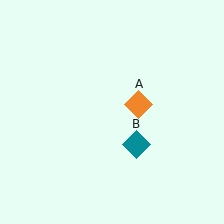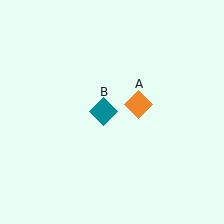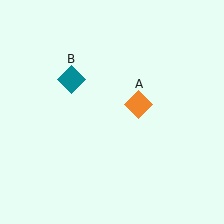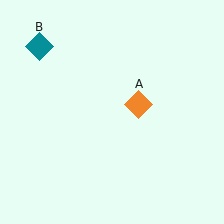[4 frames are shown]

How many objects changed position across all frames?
1 object changed position: teal diamond (object B).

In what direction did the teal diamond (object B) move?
The teal diamond (object B) moved up and to the left.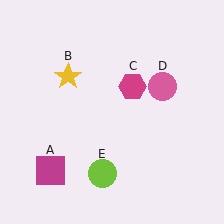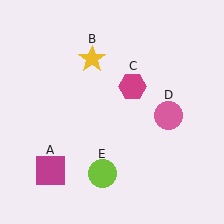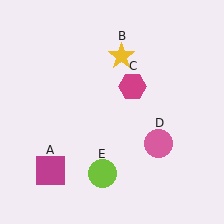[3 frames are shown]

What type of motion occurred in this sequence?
The yellow star (object B), pink circle (object D) rotated clockwise around the center of the scene.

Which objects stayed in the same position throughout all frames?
Magenta square (object A) and magenta hexagon (object C) and lime circle (object E) remained stationary.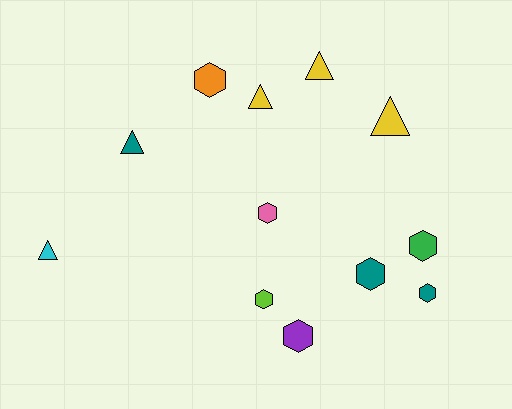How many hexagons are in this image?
There are 7 hexagons.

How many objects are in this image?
There are 12 objects.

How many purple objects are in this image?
There is 1 purple object.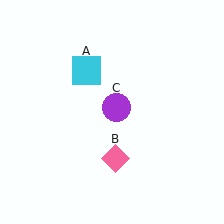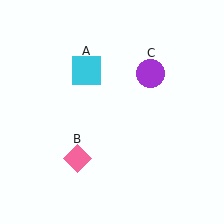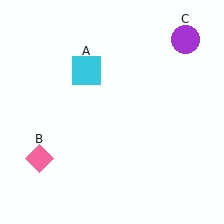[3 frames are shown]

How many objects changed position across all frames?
2 objects changed position: pink diamond (object B), purple circle (object C).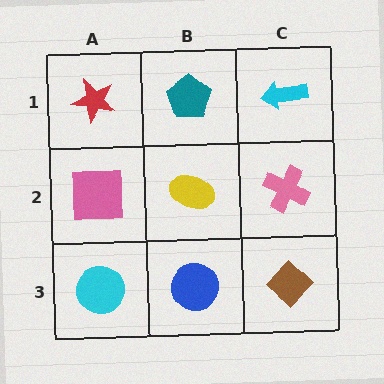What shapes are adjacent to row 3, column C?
A pink cross (row 2, column C), a blue circle (row 3, column B).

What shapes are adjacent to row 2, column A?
A red star (row 1, column A), a cyan circle (row 3, column A), a yellow ellipse (row 2, column B).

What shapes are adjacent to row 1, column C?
A pink cross (row 2, column C), a teal pentagon (row 1, column B).